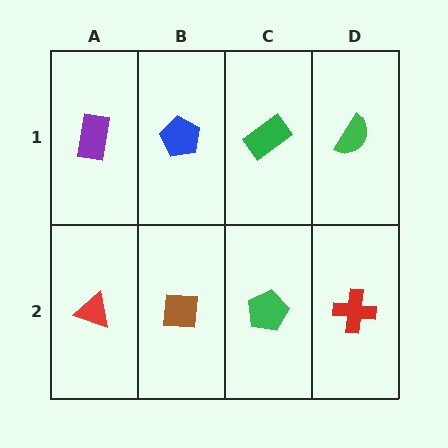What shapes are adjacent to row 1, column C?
A green pentagon (row 2, column C), a blue pentagon (row 1, column B), a green semicircle (row 1, column D).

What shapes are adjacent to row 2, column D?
A green semicircle (row 1, column D), a green pentagon (row 2, column C).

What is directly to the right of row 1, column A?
A blue pentagon.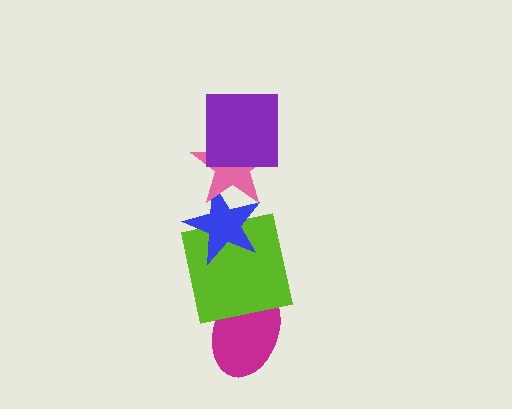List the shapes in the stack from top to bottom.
From top to bottom: the purple square, the pink star, the blue star, the lime square, the magenta ellipse.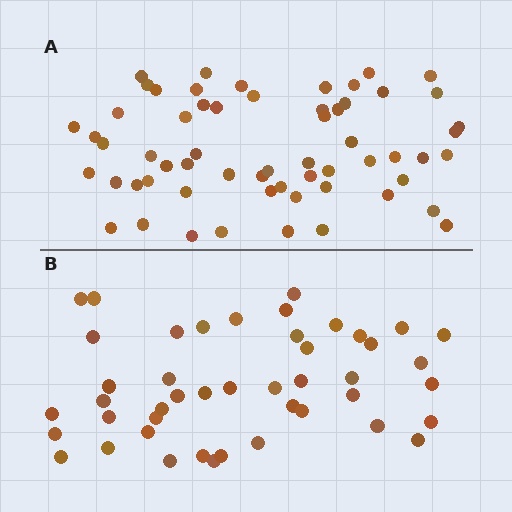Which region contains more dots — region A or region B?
Region A (the top region) has more dots.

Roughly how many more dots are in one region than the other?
Region A has approximately 15 more dots than region B.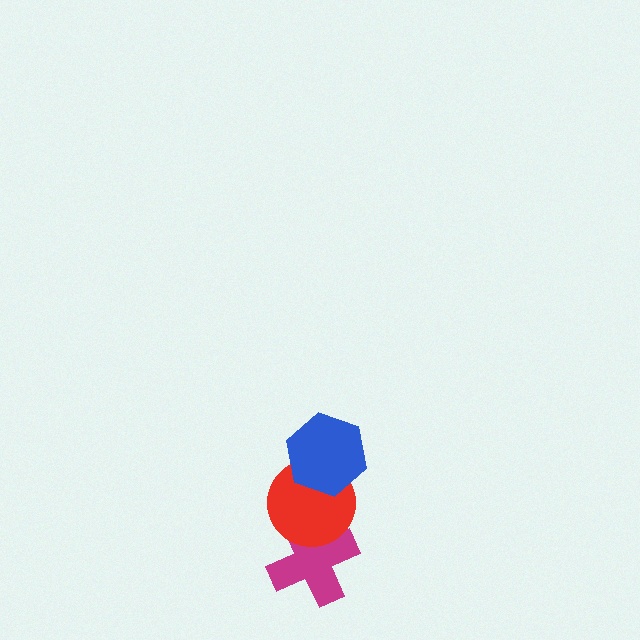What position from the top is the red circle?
The red circle is 2nd from the top.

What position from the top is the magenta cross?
The magenta cross is 3rd from the top.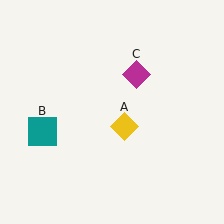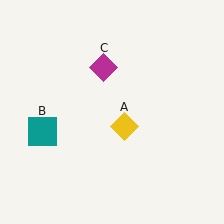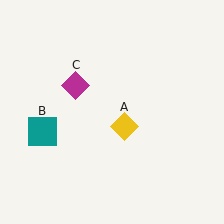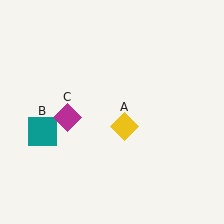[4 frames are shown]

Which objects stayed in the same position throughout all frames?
Yellow diamond (object A) and teal square (object B) remained stationary.